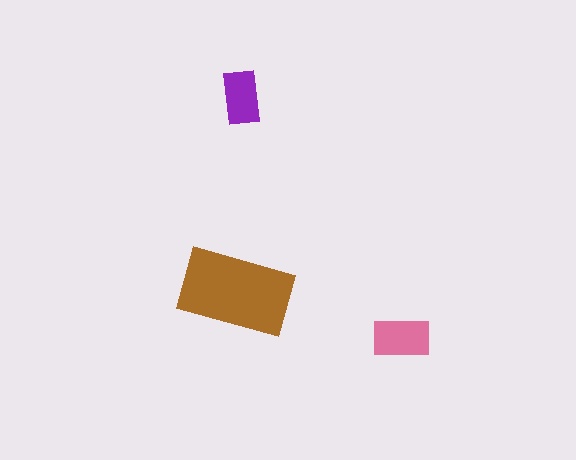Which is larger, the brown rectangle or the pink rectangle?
The brown one.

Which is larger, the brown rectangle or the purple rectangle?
The brown one.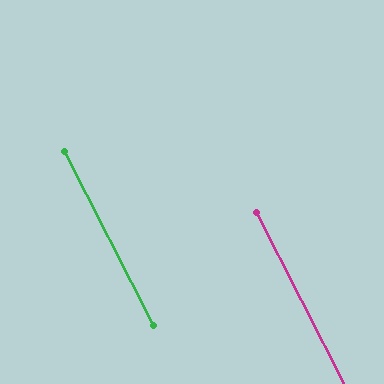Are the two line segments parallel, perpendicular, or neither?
Parallel — their directions differ by only 0.2°.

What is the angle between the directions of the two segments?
Approximately 0 degrees.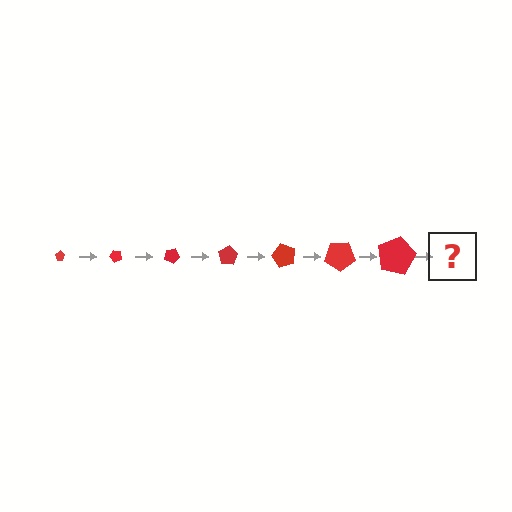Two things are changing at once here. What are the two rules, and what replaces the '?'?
The two rules are that the pentagon grows larger each step and it rotates 50 degrees each step. The '?' should be a pentagon, larger than the previous one and rotated 350 degrees from the start.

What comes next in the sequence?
The next element should be a pentagon, larger than the previous one and rotated 350 degrees from the start.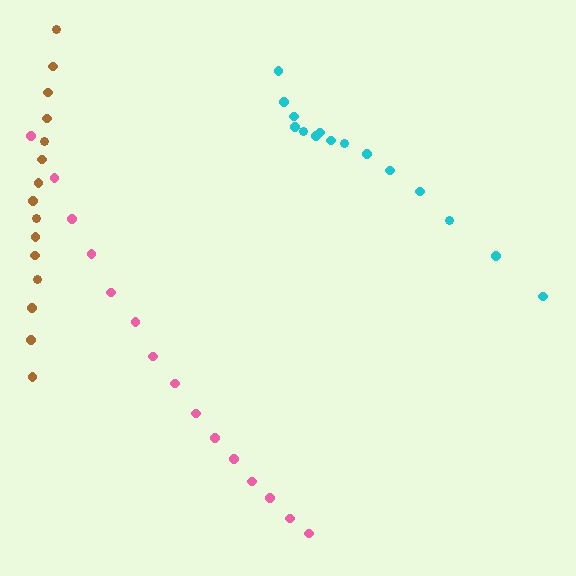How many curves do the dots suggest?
There are 3 distinct paths.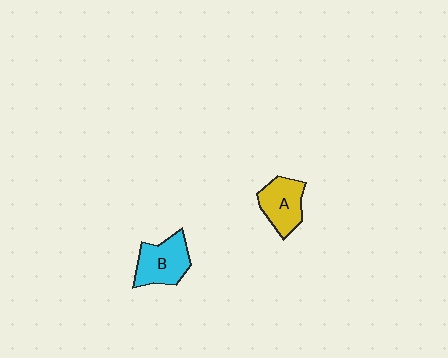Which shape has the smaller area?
Shape A (yellow).